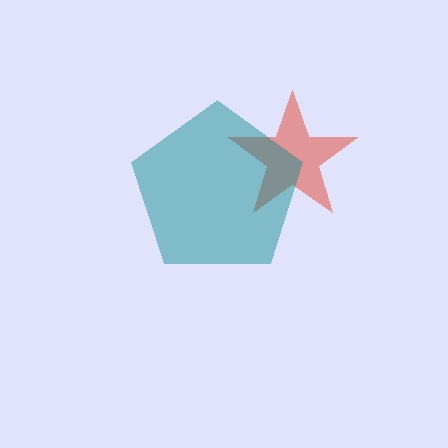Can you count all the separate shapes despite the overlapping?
Yes, there are 2 separate shapes.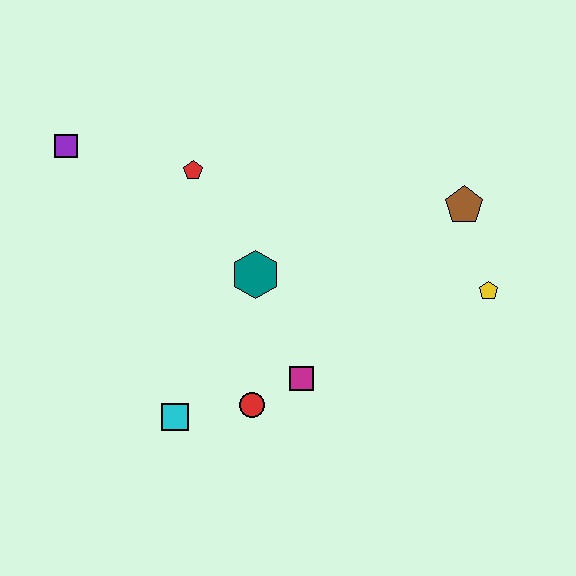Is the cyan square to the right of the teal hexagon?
No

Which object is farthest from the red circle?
The purple square is farthest from the red circle.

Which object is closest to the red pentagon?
The teal hexagon is closest to the red pentagon.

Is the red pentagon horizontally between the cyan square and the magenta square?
Yes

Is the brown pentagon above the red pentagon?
No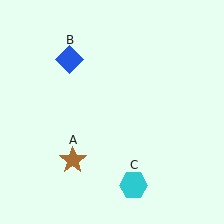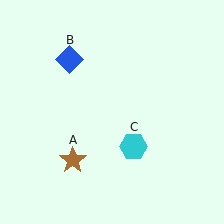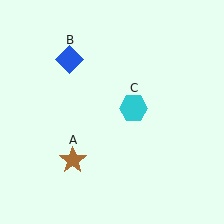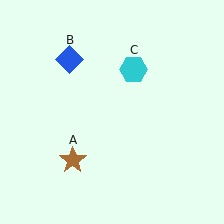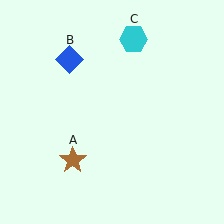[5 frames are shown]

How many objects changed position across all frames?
1 object changed position: cyan hexagon (object C).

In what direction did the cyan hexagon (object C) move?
The cyan hexagon (object C) moved up.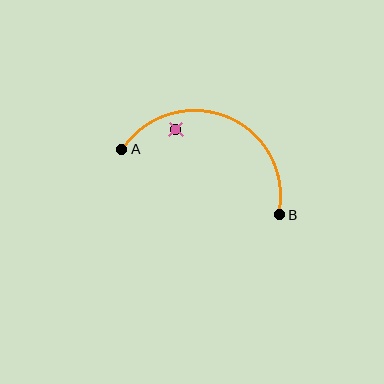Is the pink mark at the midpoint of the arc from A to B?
No — the pink mark does not lie on the arc at all. It sits slightly inside the curve.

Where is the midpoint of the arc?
The arc midpoint is the point on the curve farthest from the straight line joining A and B. It sits above that line.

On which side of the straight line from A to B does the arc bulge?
The arc bulges above the straight line connecting A and B.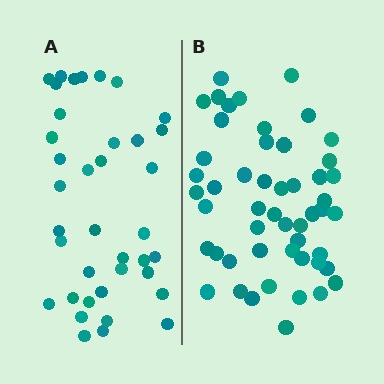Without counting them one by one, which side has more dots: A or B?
Region B (the right region) has more dots.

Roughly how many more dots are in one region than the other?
Region B has approximately 15 more dots than region A.